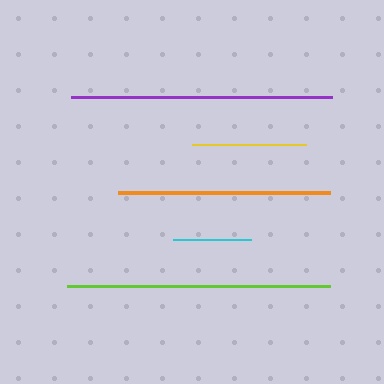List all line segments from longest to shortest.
From longest to shortest: lime, purple, orange, yellow, cyan.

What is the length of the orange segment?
The orange segment is approximately 212 pixels long.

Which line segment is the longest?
The lime line is the longest at approximately 263 pixels.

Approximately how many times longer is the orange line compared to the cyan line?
The orange line is approximately 2.7 times the length of the cyan line.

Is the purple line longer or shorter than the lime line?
The lime line is longer than the purple line.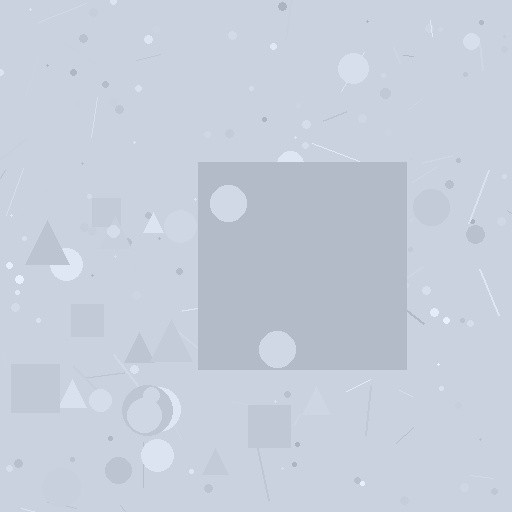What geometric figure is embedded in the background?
A square is embedded in the background.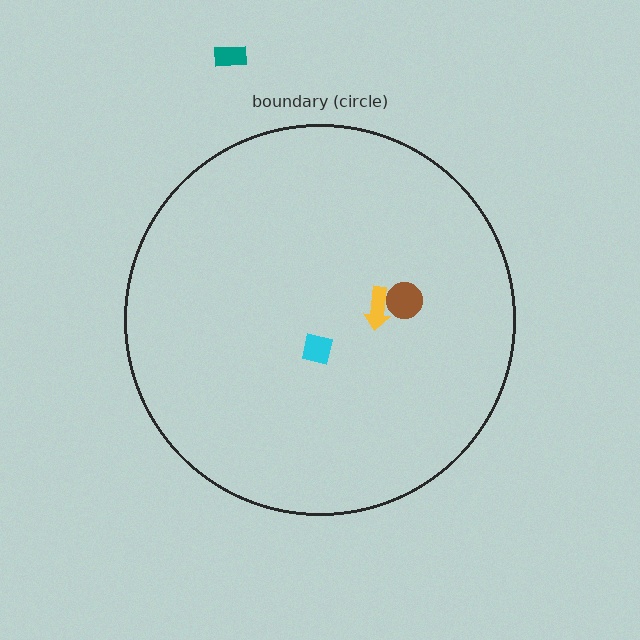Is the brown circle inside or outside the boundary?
Inside.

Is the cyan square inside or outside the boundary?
Inside.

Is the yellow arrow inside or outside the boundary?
Inside.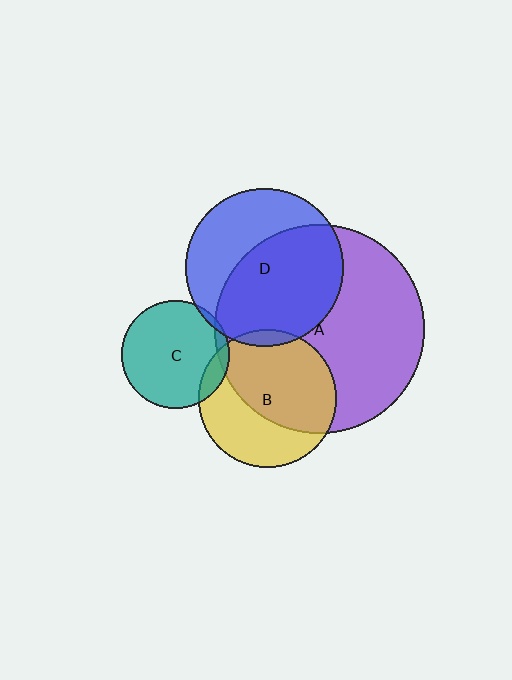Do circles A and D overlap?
Yes.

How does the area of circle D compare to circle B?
Approximately 1.3 times.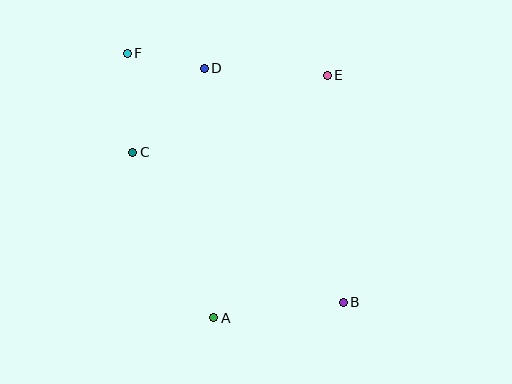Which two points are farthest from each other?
Points B and F are farthest from each other.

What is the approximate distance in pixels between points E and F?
The distance between E and F is approximately 201 pixels.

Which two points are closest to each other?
Points D and F are closest to each other.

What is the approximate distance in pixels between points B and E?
The distance between B and E is approximately 227 pixels.